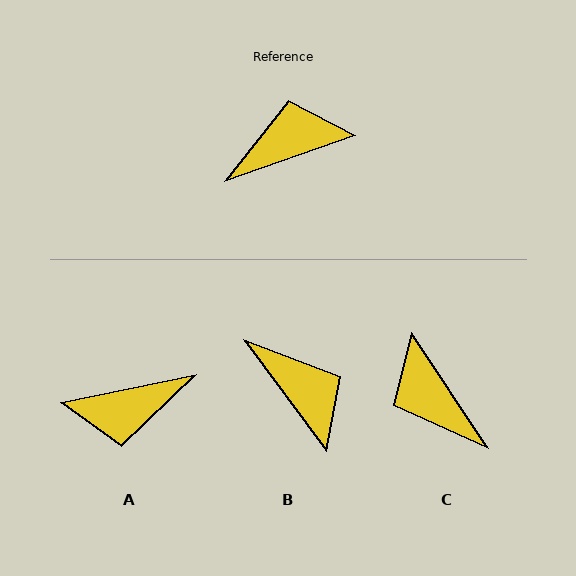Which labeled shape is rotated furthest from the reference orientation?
A, about 172 degrees away.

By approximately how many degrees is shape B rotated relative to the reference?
Approximately 73 degrees clockwise.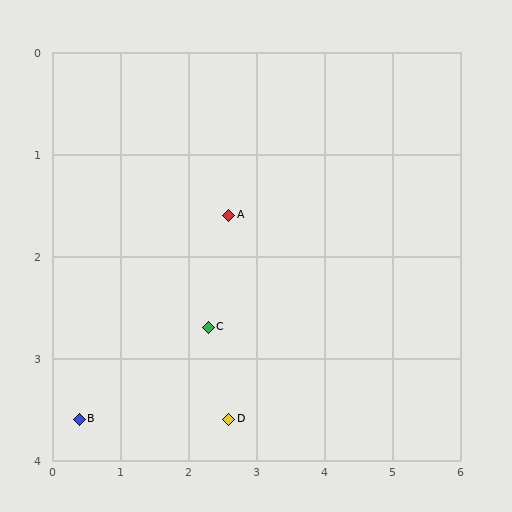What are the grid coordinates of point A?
Point A is at approximately (2.6, 1.6).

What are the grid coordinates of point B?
Point B is at approximately (0.4, 3.6).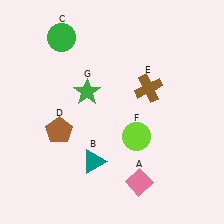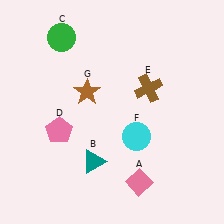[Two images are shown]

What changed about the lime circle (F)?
In Image 1, F is lime. In Image 2, it changed to cyan.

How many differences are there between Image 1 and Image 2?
There are 3 differences between the two images.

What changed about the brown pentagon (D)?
In Image 1, D is brown. In Image 2, it changed to pink.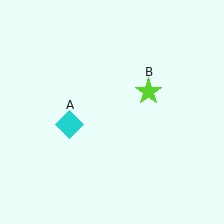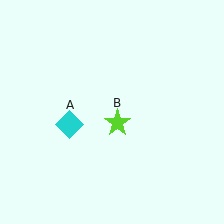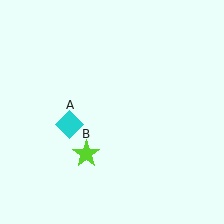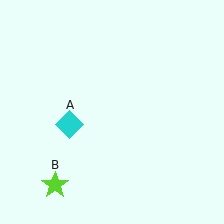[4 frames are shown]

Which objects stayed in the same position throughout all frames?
Cyan diamond (object A) remained stationary.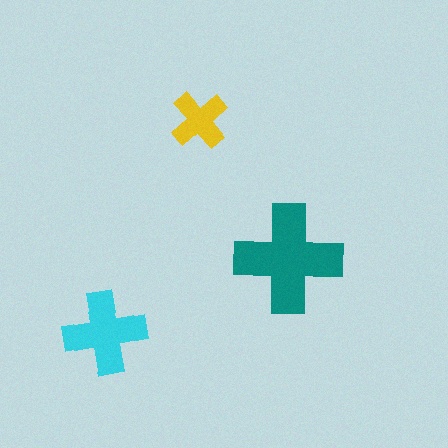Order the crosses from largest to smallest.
the teal one, the cyan one, the yellow one.